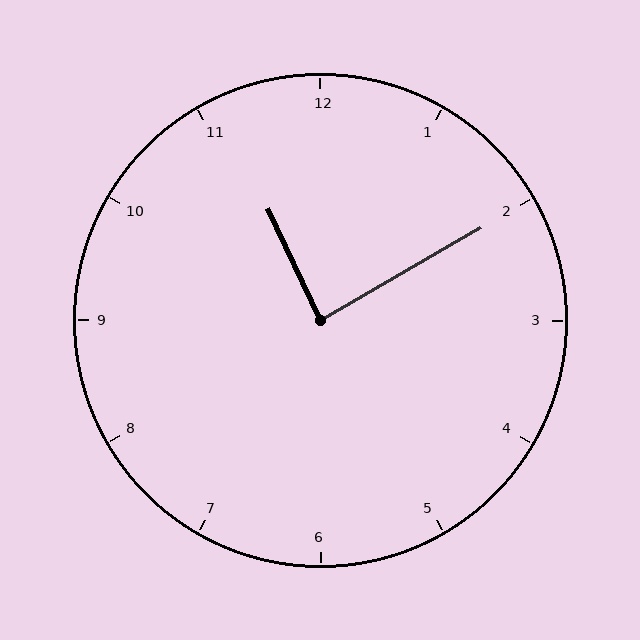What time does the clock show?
11:10.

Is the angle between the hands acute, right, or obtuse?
It is right.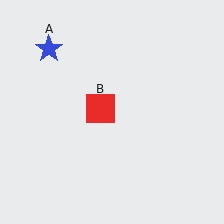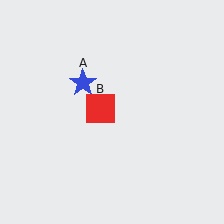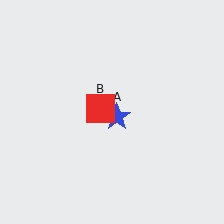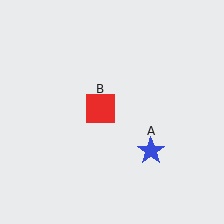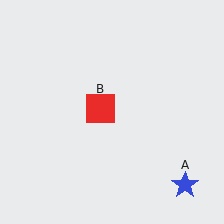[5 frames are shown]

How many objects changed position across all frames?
1 object changed position: blue star (object A).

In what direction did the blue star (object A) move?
The blue star (object A) moved down and to the right.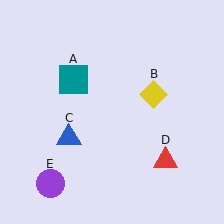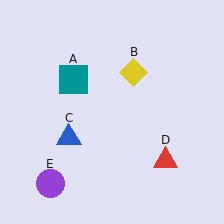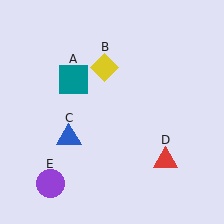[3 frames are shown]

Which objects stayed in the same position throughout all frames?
Teal square (object A) and blue triangle (object C) and red triangle (object D) and purple circle (object E) remained stationary.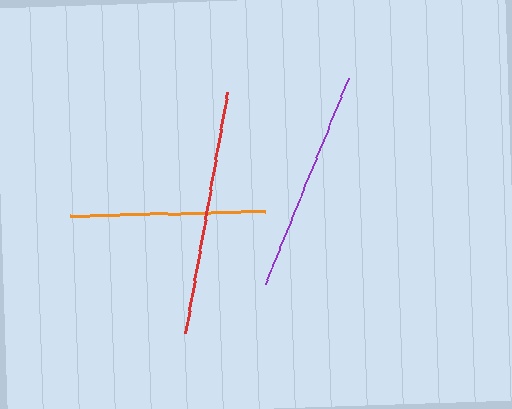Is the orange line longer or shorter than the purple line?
The purple line is longer than the orange line.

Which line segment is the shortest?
The orange line is the shortest at approximately 194 pixels.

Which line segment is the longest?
The red line is the longest at approximately 245 pixels.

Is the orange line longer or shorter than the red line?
The red line is longer than the orange line.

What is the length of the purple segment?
The purple segment is approximately 222 pixels long.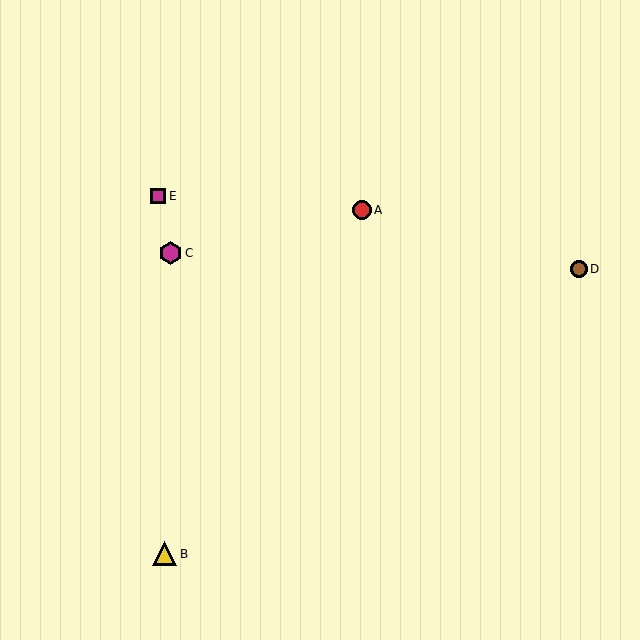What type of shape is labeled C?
Shape C is a magenta hexagon.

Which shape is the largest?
The yellow triangle (labeled B) is the largest.